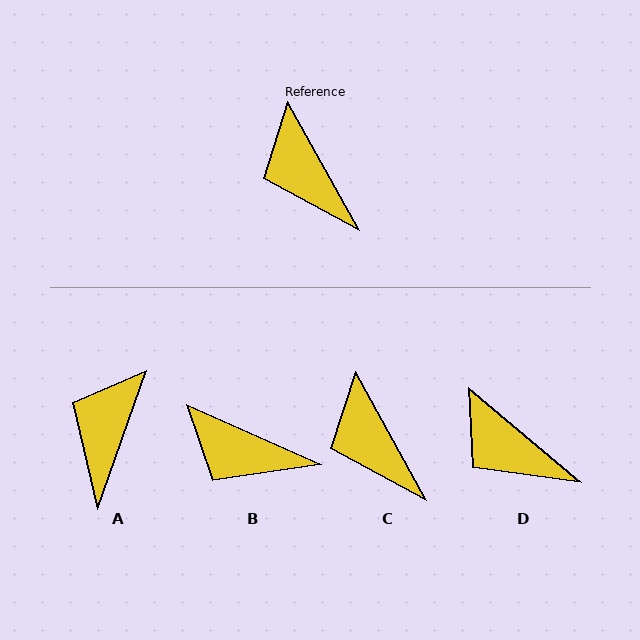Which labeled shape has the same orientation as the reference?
C.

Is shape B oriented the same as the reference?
No, it is off by about 37 degrees.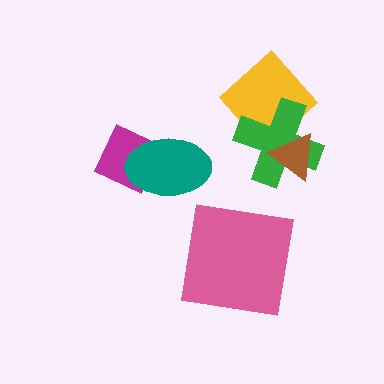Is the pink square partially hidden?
No, no other shape covers it.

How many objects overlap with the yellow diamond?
2 objects overlap with the yellow diamond.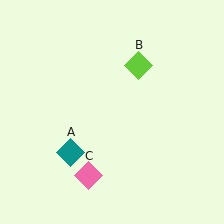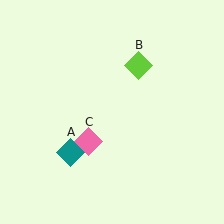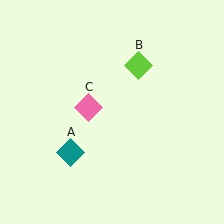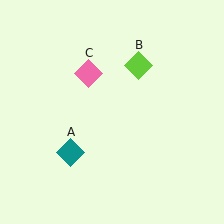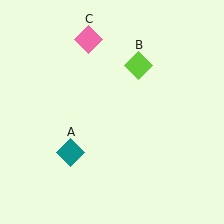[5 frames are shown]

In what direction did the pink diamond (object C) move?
The pink diamond (object C) moved up.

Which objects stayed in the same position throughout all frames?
Teal diamond (object A) and lime diamond (object B) remained stationary.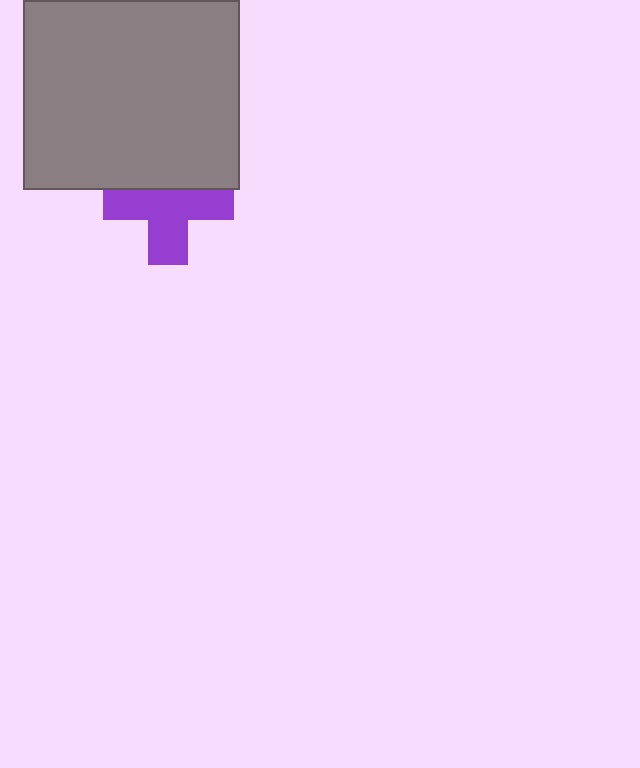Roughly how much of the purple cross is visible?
About half of it is visible (roughly 65%).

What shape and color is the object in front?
The object in front is a gray rectangle.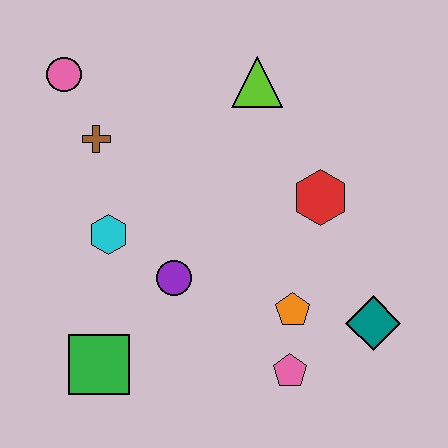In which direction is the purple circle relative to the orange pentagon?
The purple circle is to the left of the orange pentagon.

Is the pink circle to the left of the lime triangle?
Yes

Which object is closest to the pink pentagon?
The orange pentagon is closest to the pink pentagon.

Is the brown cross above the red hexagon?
Yes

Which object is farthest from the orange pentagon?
The pink circle is farthest from the orange pentagon.